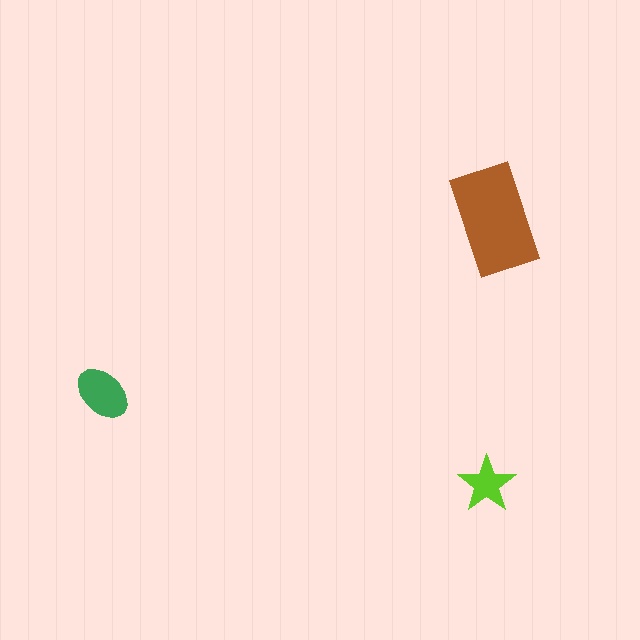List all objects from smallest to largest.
The lime star, the green ellipse, the brown rectangle.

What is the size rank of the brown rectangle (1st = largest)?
1st.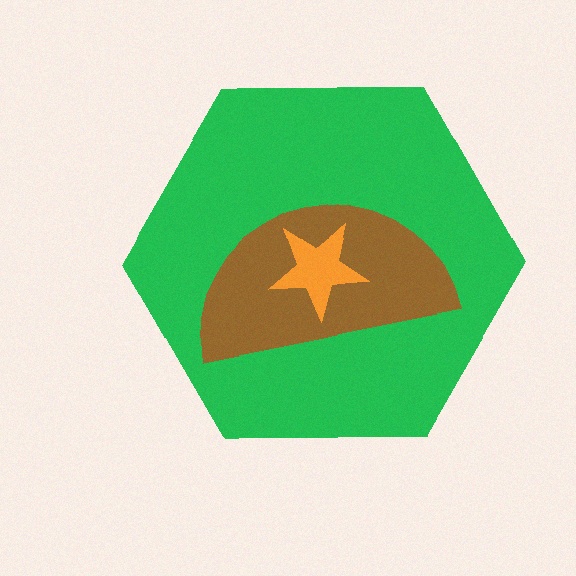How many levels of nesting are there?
3.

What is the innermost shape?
The orange star.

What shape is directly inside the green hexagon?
The brown semicircle.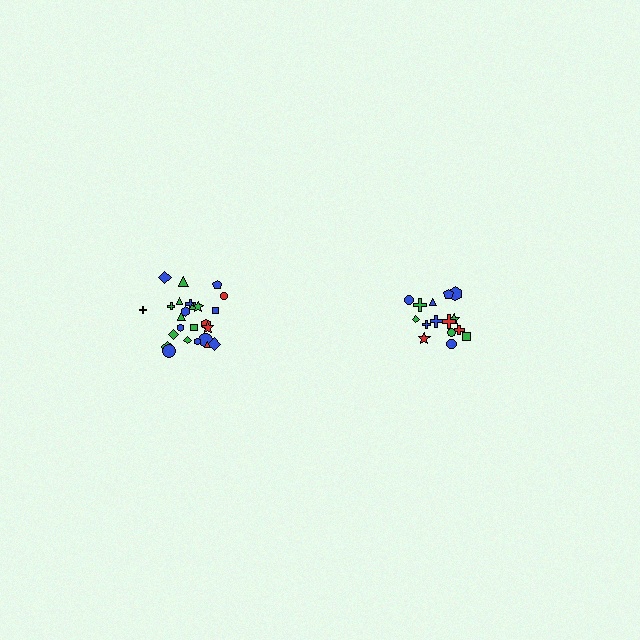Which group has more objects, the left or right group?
The left group.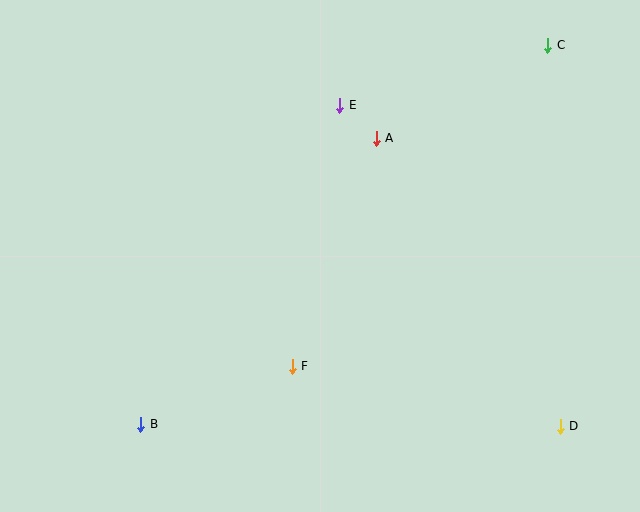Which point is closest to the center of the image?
Point F at (292, 366) is closest to the center.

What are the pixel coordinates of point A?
Point A is at (376, 138).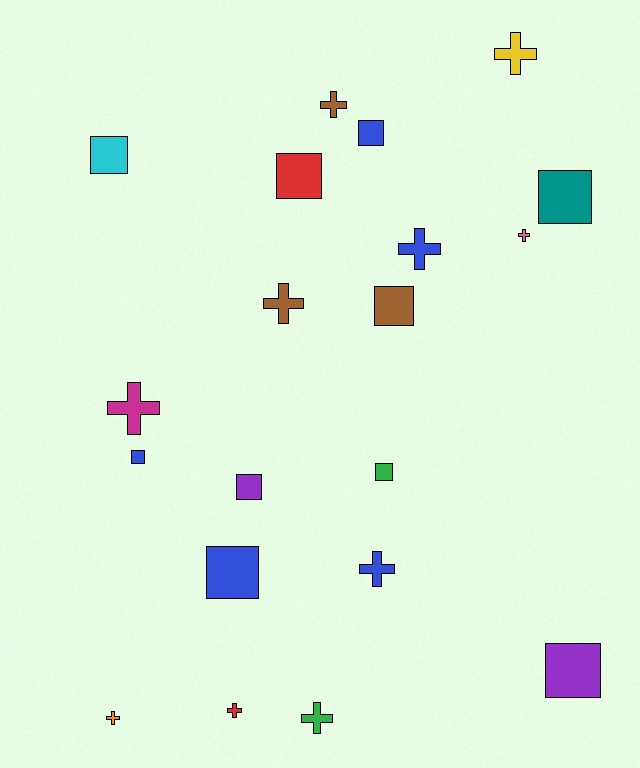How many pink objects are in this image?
There is 1 pink object.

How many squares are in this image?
There are 10 squares.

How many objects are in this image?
There are 20 objects.